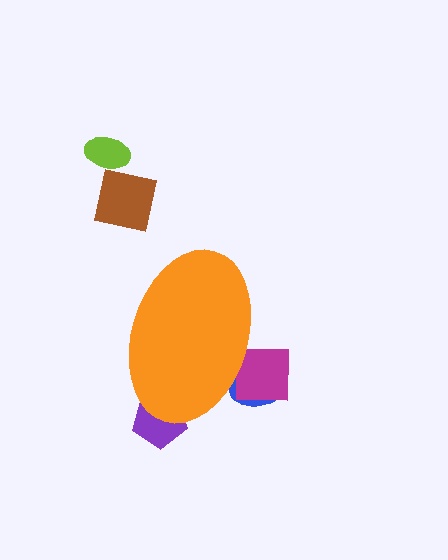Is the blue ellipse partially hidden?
Yes, the blue ellipse is partially hidden behind the orange ellipse.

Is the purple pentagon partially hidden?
Yes, the purple pentagon is partially hidden behind the orange ellipse.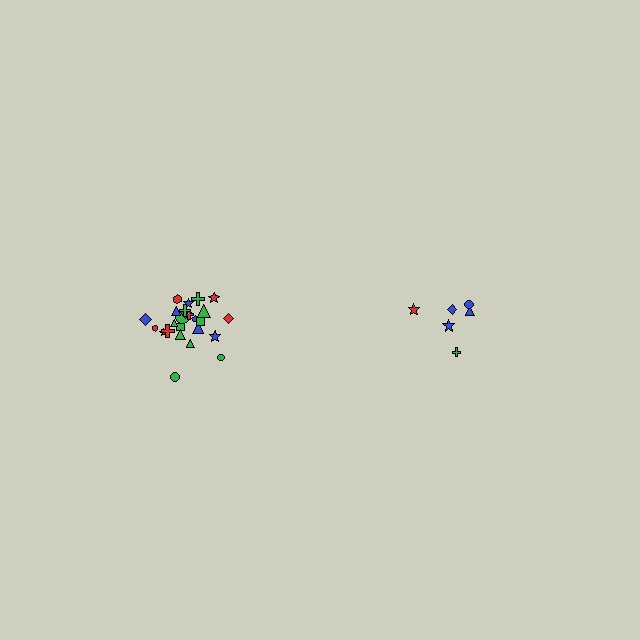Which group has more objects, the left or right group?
The left group.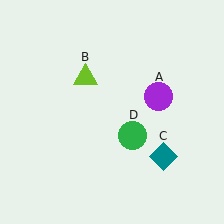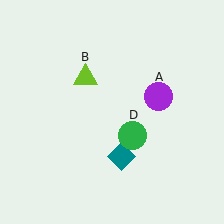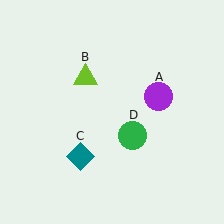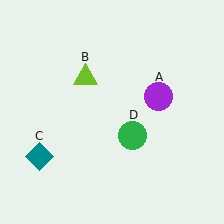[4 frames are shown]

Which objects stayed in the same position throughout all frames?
Purple circle (object A) and lime triangle (object B) and green circle (object D) remained stationary.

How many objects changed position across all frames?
1 object changed position: teal diamond (object C).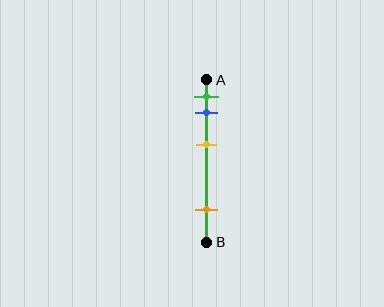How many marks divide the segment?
There are 4 marks dividing the segment.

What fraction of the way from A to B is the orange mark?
The orange mark is approximately 80% (0.8) of the way from A to B.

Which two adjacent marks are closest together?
The green and blue marks are the closest adjacent pair.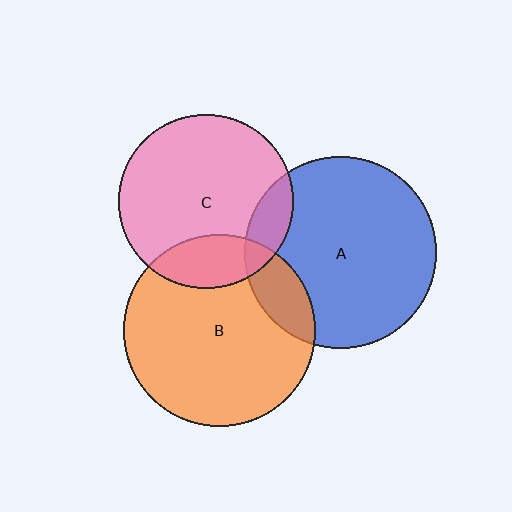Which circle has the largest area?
Circle B (orange).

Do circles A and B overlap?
Yes.